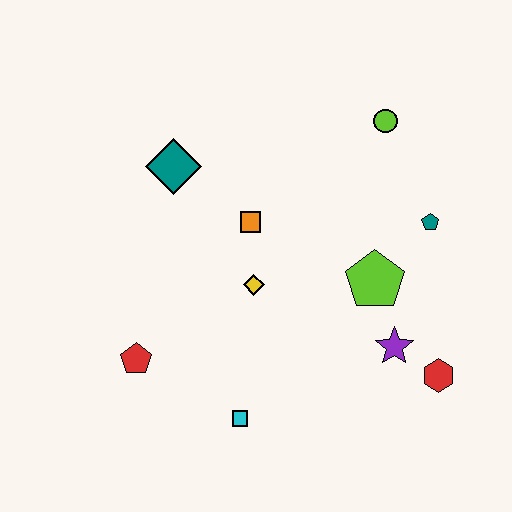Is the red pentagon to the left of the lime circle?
Yes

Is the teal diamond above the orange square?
Yes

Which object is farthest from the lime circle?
The red pentagon is farthest from the lime circle.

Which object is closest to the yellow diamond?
The orange square is closest to the yellow diamond.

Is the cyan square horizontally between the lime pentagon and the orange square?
No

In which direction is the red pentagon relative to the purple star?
The red pentagon is to the left of the purple star.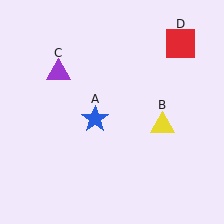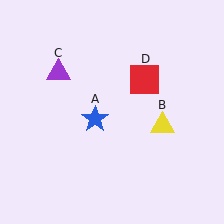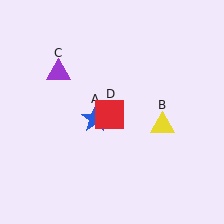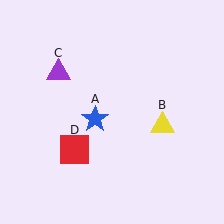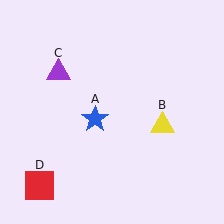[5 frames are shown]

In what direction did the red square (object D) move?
The red square (object D) moved down and to the left.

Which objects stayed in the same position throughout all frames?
Blue star (object A) and yellow triangle (object B) and purple triangle (object C) remained stationary.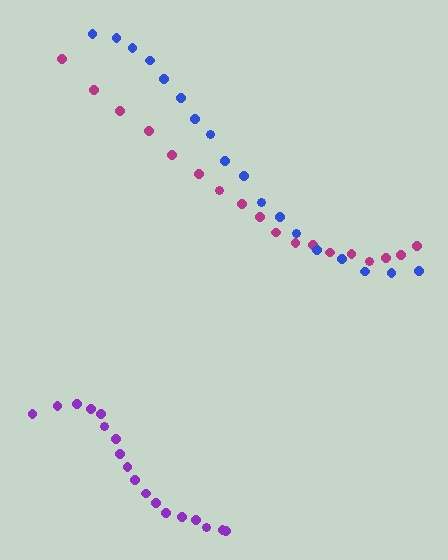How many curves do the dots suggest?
There are 3 distinct paths.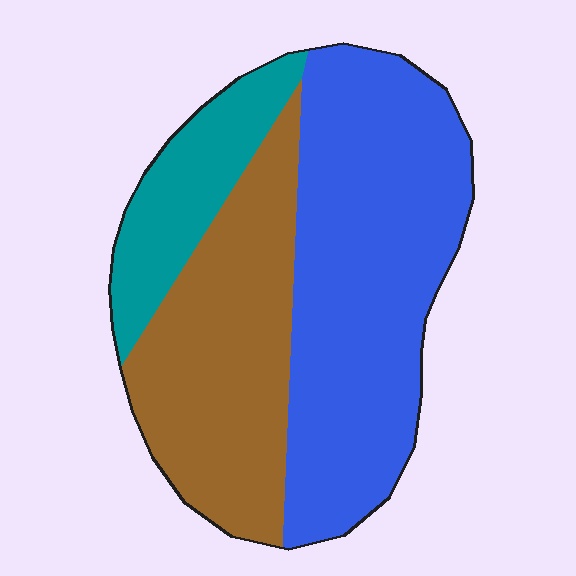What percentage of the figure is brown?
Brown covers about 35% of the figure.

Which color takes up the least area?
Teal, at roughly 15%.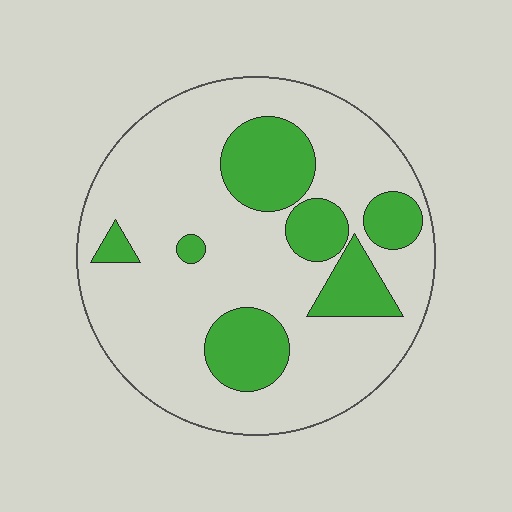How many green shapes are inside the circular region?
7.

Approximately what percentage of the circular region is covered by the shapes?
Approximately 25%.